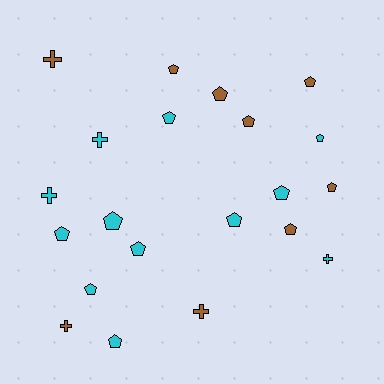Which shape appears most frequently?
Pentagon, with 15 objects.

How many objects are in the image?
There are 21 objects.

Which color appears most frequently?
Cyan, with 12 objects.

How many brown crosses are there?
There are 3 brown crosses.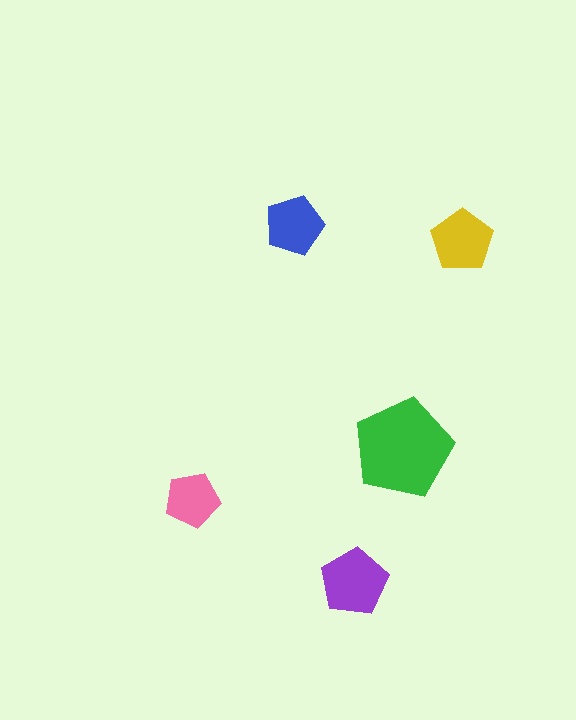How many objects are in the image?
There are 5 objects in the image.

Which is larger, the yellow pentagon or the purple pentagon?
The purple one.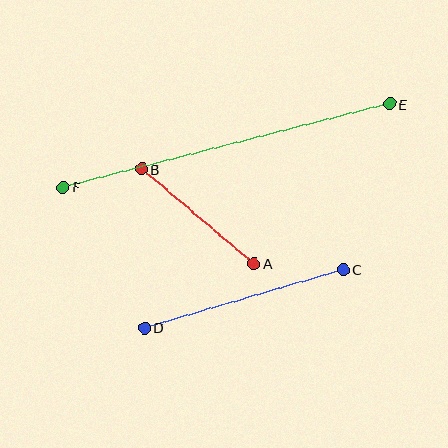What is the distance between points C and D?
The distance is approximately 207 pixels.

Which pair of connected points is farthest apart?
Points E and F are farthest apart.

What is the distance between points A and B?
The distance is approximately 147 pixels.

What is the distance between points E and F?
The distance is approximately 337 pixels.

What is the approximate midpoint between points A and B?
The midpoint is at approximately (198, 216) pixels.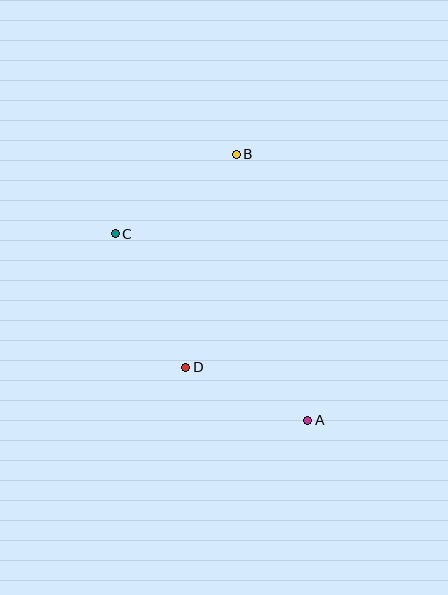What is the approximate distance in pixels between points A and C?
The distance between A and C is approximately 268 pixels.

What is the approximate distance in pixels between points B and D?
The distance between B and D is approximately 219 pixels.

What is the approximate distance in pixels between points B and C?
The distance between B and C is approximately 145 pixels.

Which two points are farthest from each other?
Points A and B are farthest from each other.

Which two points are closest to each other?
Points A and D are closest to each other.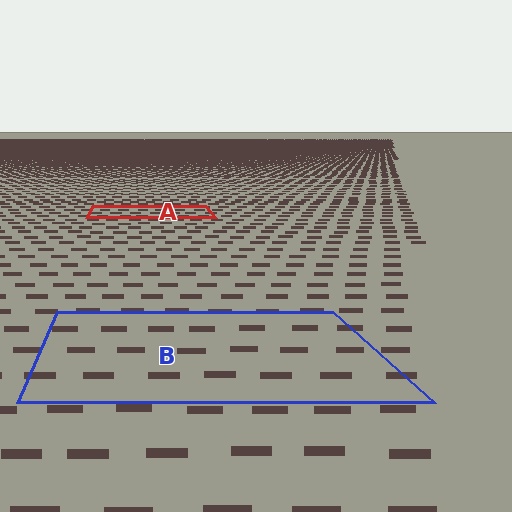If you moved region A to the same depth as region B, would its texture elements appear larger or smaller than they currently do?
They would appear larger. At a closer depth, the same texture elements are projected at a bigger on-screen size.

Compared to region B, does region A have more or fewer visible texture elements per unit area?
Region A has more texture elements per unit area — they are packed more densely because it is farther away.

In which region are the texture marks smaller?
The texture marks are smaller in region A, because it is farther away.